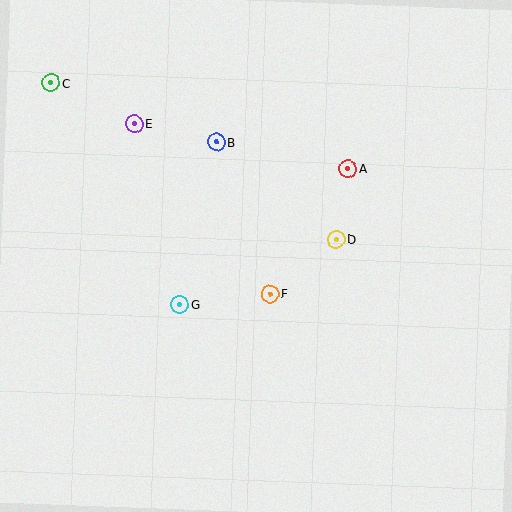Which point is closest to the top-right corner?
Point A is closest to the top-right corner.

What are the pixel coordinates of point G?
Point G is at (180, 305).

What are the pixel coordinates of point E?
Point E is at (134, 124).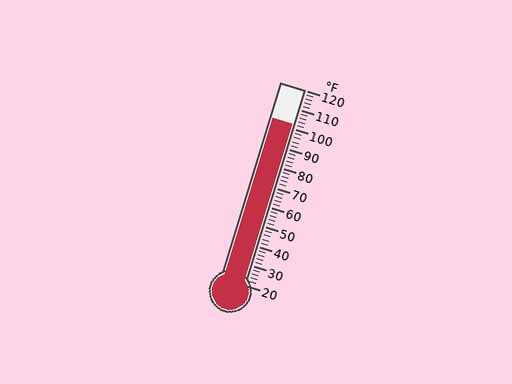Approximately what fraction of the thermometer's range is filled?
The thermometer is filled to approximately 80% of its range.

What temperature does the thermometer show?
The thermometer shows approximately 102°F.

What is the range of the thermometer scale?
The thermometer scale ranges from 20°F to 120°F.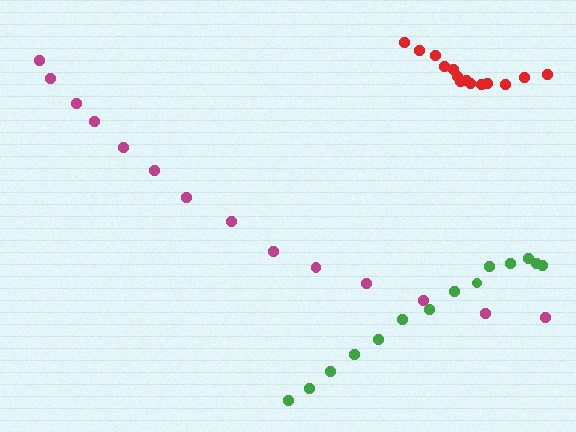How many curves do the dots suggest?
There are 3 distinct paths.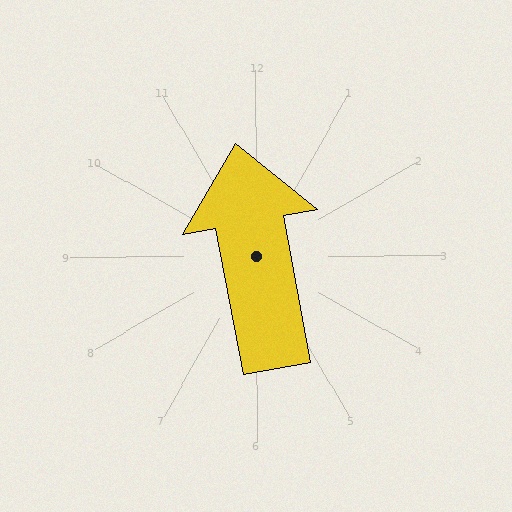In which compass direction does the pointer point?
North.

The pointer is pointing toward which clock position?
Roughly 12 o'clock.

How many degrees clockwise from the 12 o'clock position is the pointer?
Approximately 350 degrees.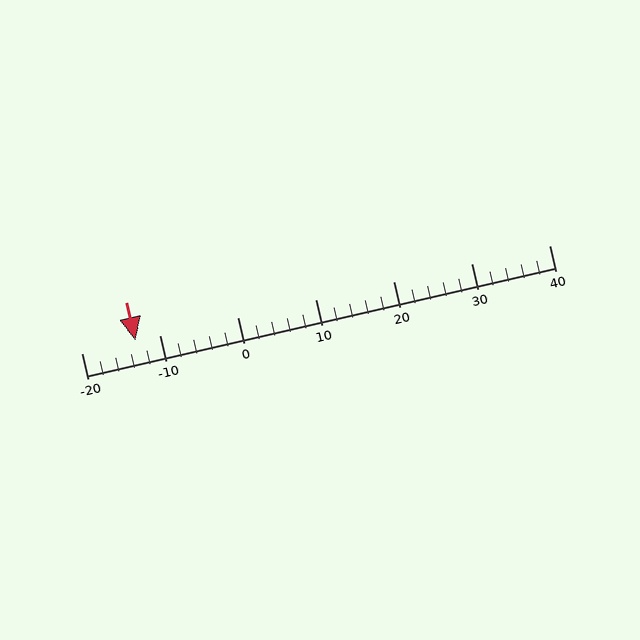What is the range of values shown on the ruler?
The ruler shows values from -20 to 40.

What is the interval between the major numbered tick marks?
The major tick marks are spaced 10 units apart.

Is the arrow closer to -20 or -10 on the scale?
The arrow is closer to -10.